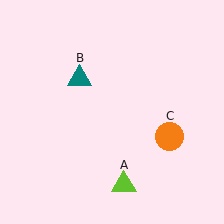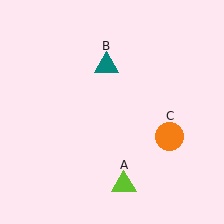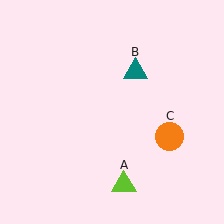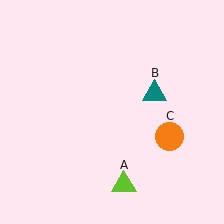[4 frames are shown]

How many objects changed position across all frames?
1 object changed position: teal triangle (object B).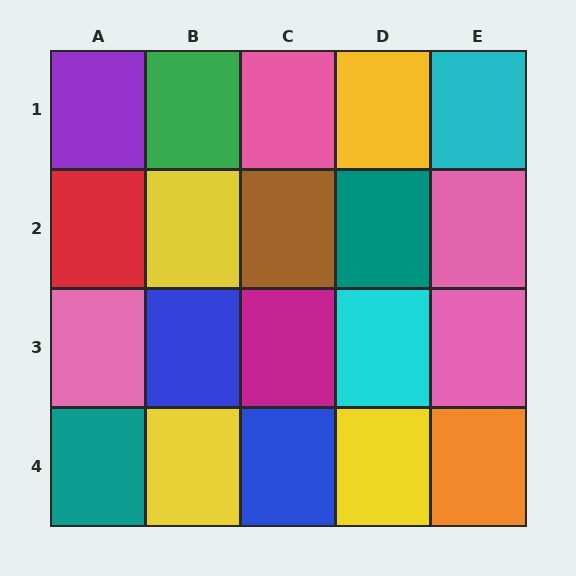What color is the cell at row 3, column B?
Blue.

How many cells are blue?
2 cells are blue.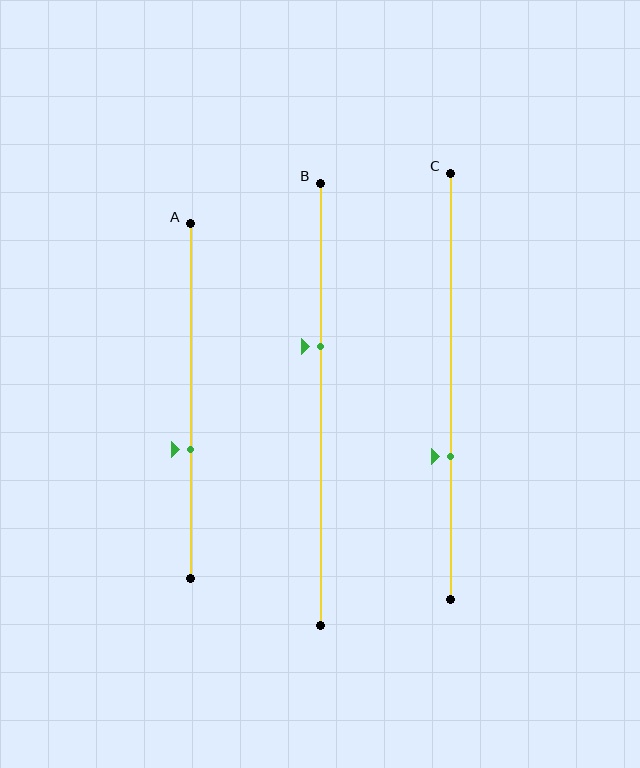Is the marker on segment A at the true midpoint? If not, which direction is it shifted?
No, the marker on segment A is shifted downward by about 14% of the segment length.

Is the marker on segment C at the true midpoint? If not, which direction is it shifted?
No, the marker on segment C is shifted downward by about 17% of the segment length.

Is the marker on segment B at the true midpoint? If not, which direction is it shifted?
No, the marker on segment B is shifted upward by about 13% of the segment length.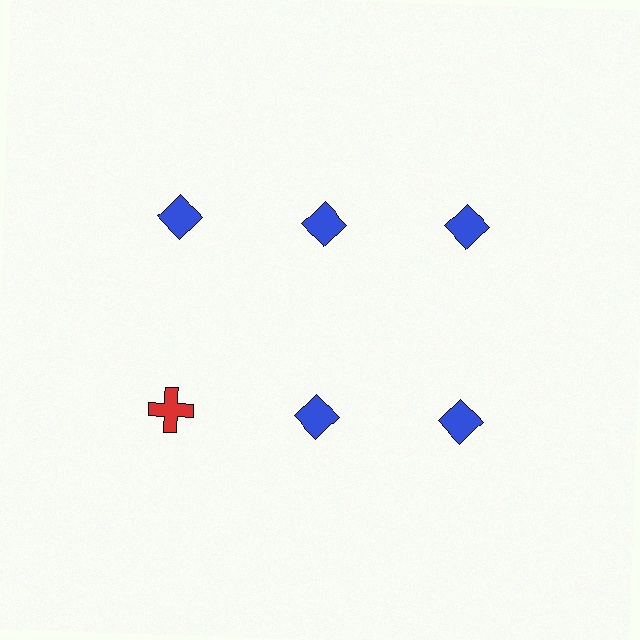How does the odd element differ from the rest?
It differs in both color (red instead of blue) and shape (cross instead of diamond).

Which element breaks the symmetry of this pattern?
The red cross in the second row, leftmost column breaks the symmetry. All other shapes are blue diamonds.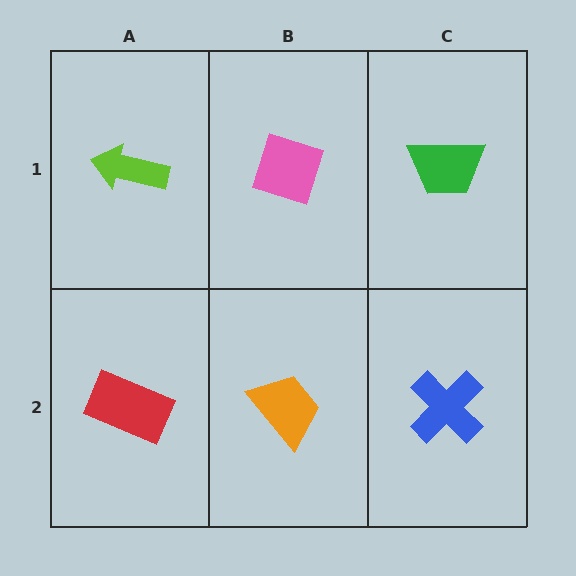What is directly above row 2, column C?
A green trapezoid.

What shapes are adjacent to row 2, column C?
A green trapezoid (row 1, column C), an orange trapezoid (row 2, column B).